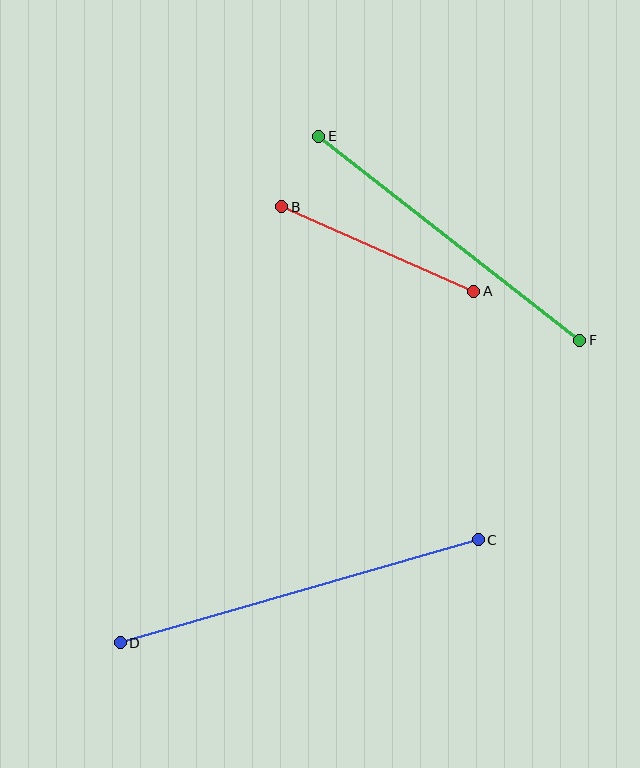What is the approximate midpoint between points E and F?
The midpoint is at approximately (449, 238) pixels.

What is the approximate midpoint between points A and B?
The midpoint is at approximately (378, 249) pixels.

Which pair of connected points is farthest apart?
Points C and D are farthest apart.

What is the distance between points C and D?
The distance is approximately 372 pixels.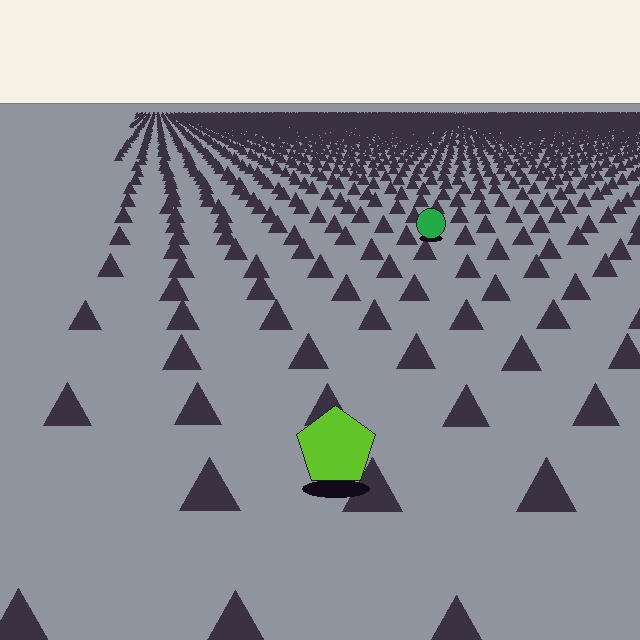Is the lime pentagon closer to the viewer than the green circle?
Yes. The lime pentagon is closer — you can tell from the texture gradient: the ground texture is coarser near it.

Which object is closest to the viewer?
The lime pentagon is closest. The texture marks near it are larger and more spread out.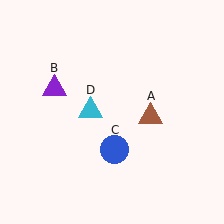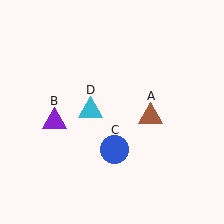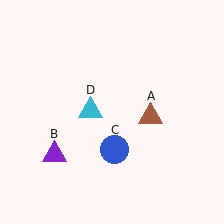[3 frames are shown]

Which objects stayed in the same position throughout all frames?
Brown triangle (object A) and blue circle (object C) and cyan triangle (object D) remained stationary.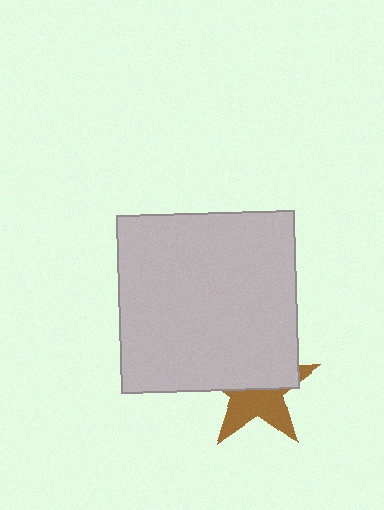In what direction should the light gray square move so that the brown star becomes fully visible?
The light gray square should move up. That is the shortest direction to clear the overlap and leave the brown star fully visible.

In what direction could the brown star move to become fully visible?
The brown star could move down. That would shift it out from behind the light gray square entirely.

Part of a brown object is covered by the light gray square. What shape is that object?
It is a star.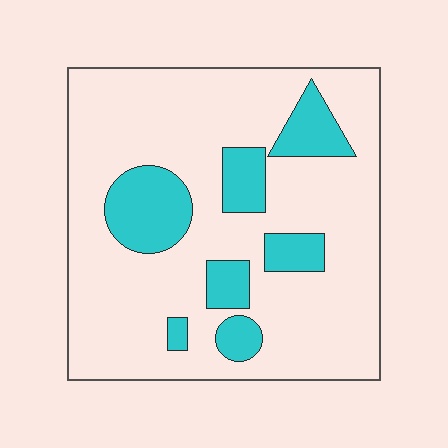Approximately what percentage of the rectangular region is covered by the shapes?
Approximately 20%.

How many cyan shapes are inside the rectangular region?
7.